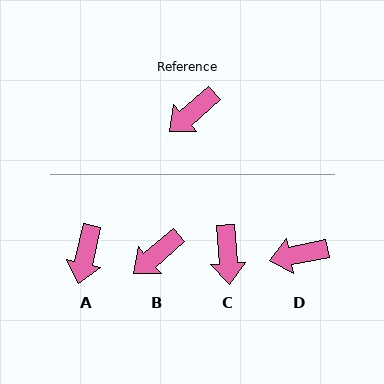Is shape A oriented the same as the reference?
No, it is off by about 36 degrees.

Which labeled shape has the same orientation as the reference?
B.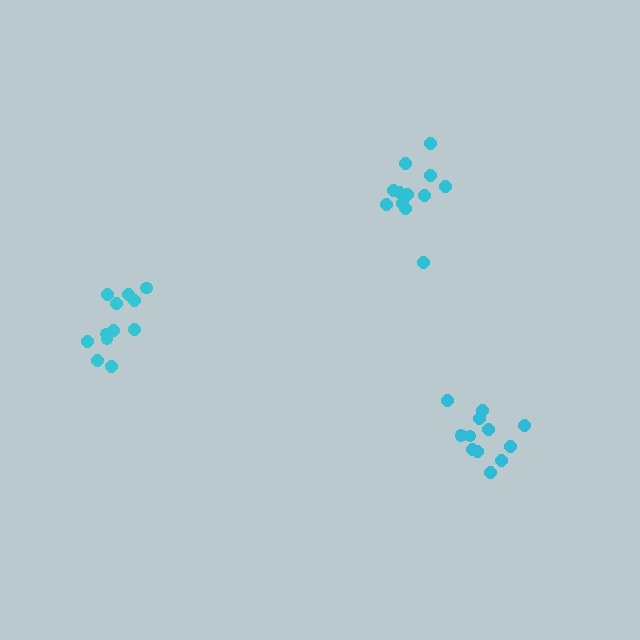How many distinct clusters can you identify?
There are 3 distinct clusters.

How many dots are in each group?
Group 1: 12 dots, Group 2: 12 dots, Group 3: 12 dots (36 total).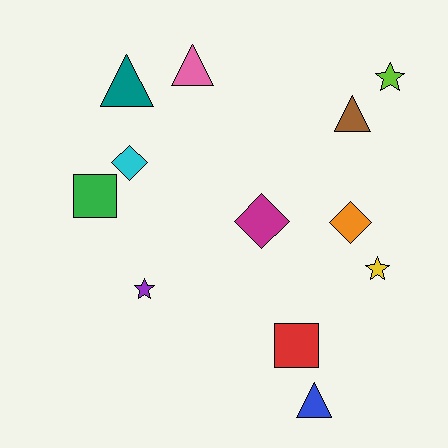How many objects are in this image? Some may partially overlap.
There are 12 objects.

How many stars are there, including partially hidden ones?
There are 3 stars.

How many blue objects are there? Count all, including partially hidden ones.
There is 1 blue object.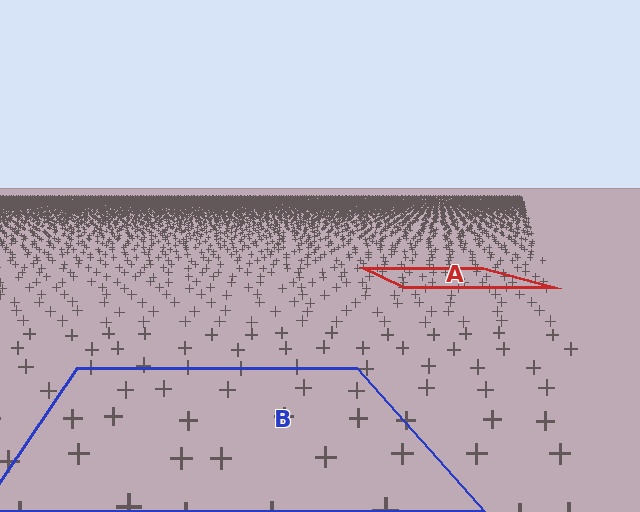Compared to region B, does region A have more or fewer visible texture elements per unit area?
Region A has more texture elements per unit area — they are packed more densely because it is farther away.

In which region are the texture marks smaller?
The texture marks are smaller in region A, because it is farther away.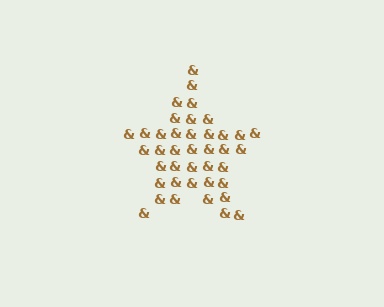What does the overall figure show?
The overall figure shows a star.